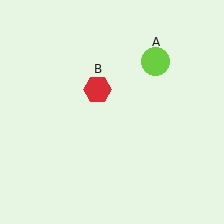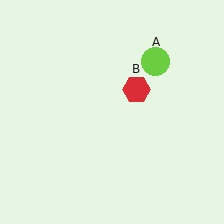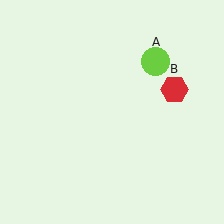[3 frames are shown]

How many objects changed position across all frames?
1 object changed position: red hexagon (object B).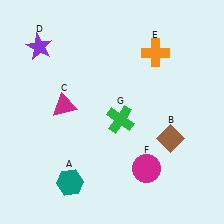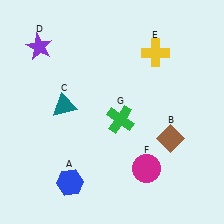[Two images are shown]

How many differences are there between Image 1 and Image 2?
There are 3 differences between the two images.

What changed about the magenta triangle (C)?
In Image 1, C is magenta. In Image 2, it changed to teal.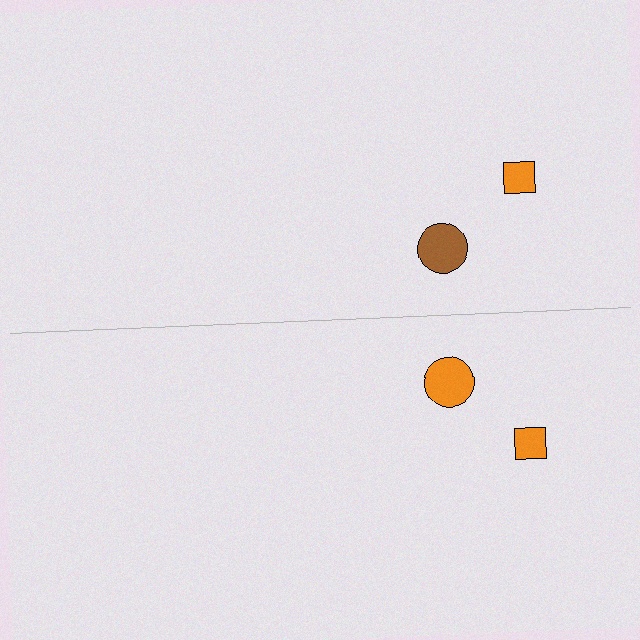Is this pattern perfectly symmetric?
No, the pattern is not perfectly symmetric. The orange circle on the bottom side breaks the symmetry — its mirror counterpart is brown.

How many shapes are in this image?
There are 4 shapes in this image.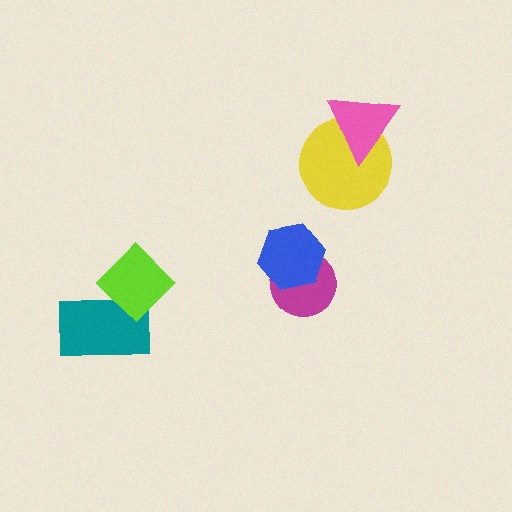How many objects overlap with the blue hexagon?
1 object overlaps with the blue hexagon.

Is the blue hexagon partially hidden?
No, no other shape covers it.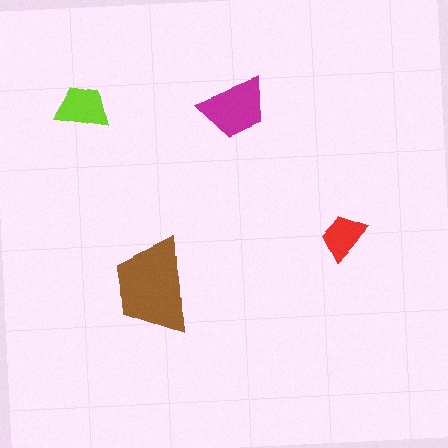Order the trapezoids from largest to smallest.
the brown one, the magenta one, the lime one, the red one.